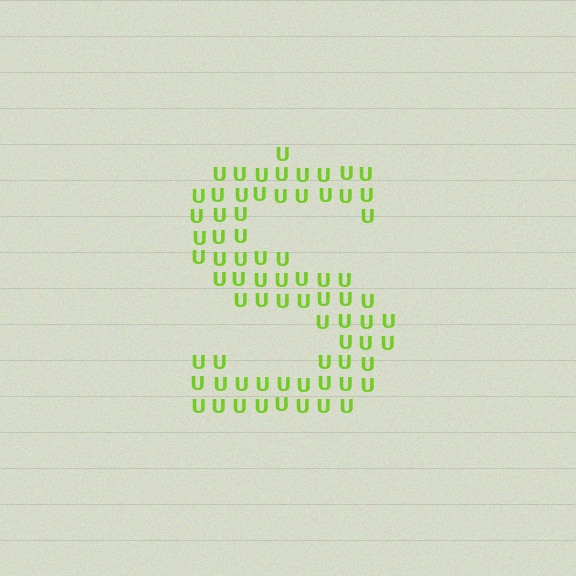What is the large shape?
The large shape is the letter S.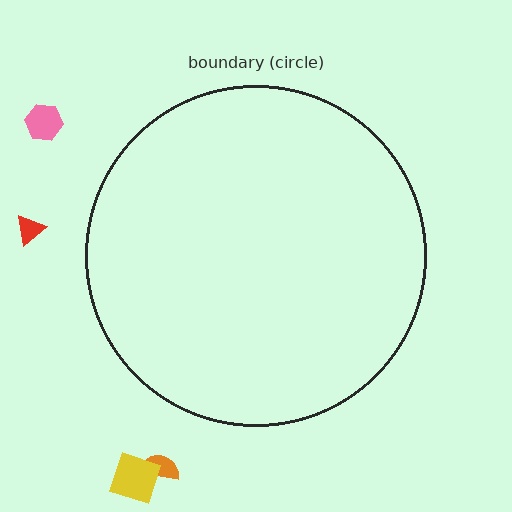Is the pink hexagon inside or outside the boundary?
Outside.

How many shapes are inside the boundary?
0 inside, 4 outside.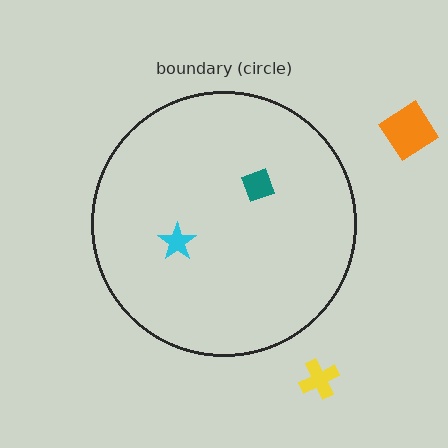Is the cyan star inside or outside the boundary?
Inside.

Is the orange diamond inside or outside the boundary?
Outside.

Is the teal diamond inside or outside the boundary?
Inside.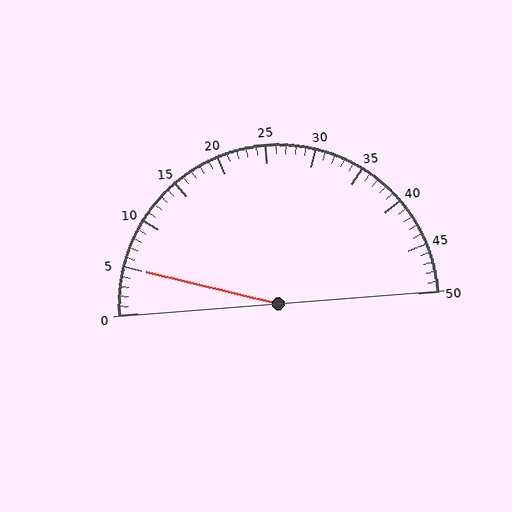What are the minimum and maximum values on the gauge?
The gauge ranges from 0 to 50.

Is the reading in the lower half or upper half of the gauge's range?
The reading is in the lower half of the range (0 to 50).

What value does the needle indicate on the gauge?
The needle indicates approximately 5.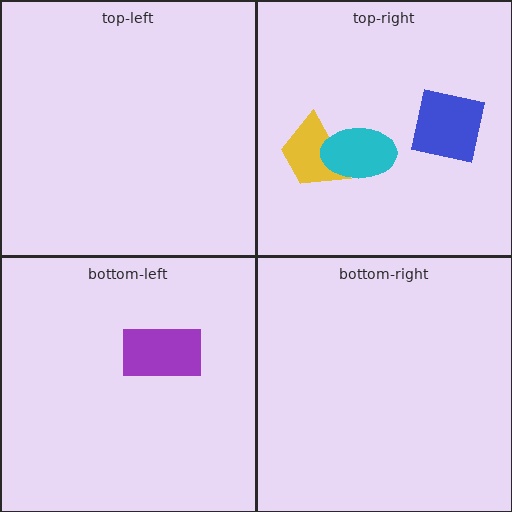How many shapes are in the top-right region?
3.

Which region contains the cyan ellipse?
The top-right region.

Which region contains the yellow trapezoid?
The top-right region.